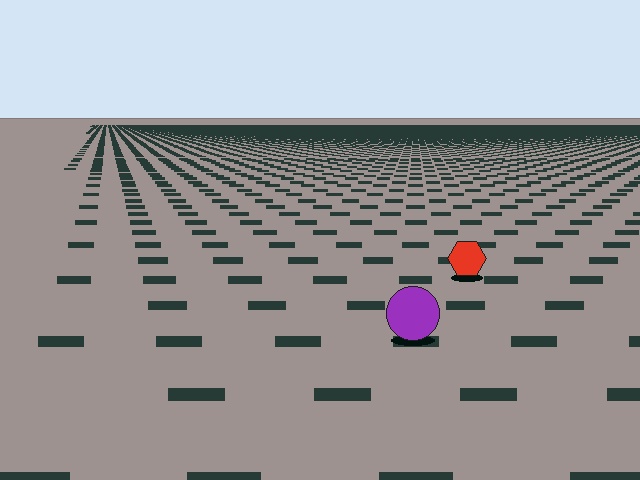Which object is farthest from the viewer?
The red hexagon is farthest from the viewer. It appears smaller and the ground texture around it is denser.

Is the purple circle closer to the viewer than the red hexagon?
Yes. The purple circle is closer — you can tell from the texture gradient: the ground texture is coarser near it.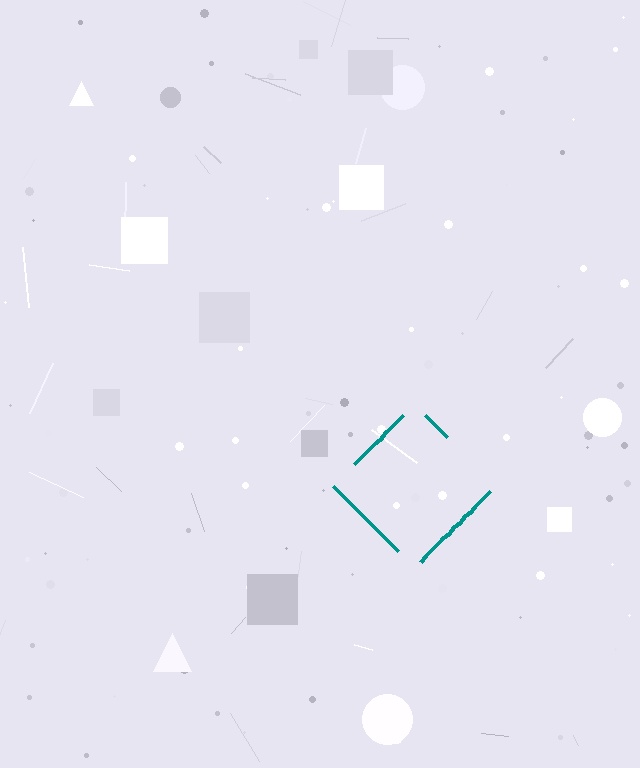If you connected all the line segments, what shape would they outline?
They would outline a diamond.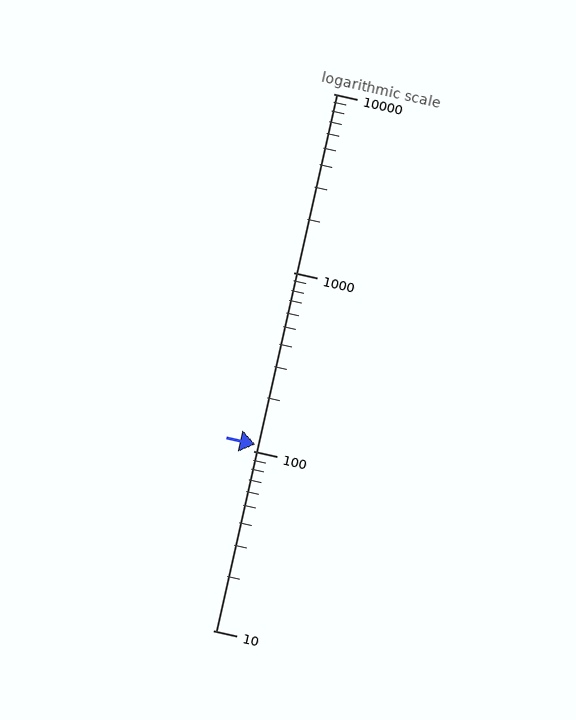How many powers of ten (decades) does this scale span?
The scale spans 3 decades, from 10 to 10000.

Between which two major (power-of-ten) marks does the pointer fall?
The pointer is between 100 and 1000.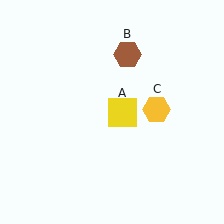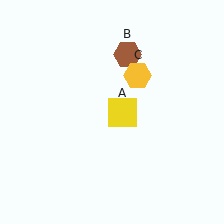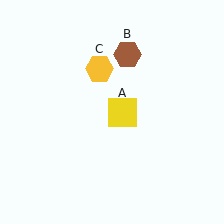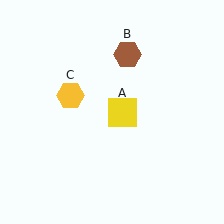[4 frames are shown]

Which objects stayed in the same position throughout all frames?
Yellow square (object A) and brown hexagon (object B) remained stationary.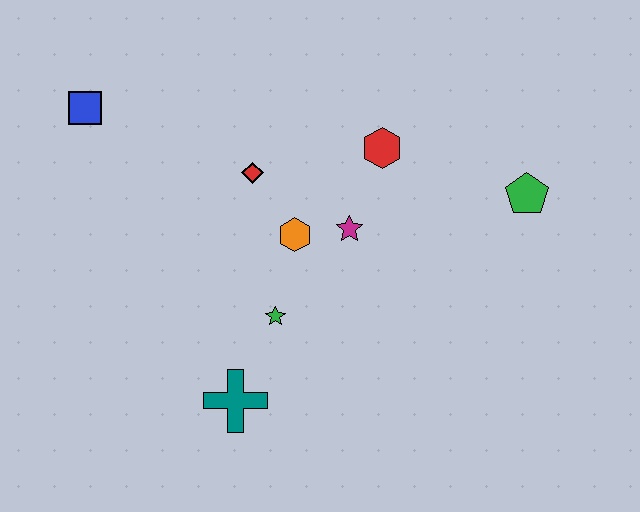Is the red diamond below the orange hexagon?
No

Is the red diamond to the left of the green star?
Yes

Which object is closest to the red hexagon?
The magenta star is closest to the red hexagon.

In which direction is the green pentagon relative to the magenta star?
The green pentagon is to the right of the magenta star.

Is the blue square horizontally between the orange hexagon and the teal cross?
No